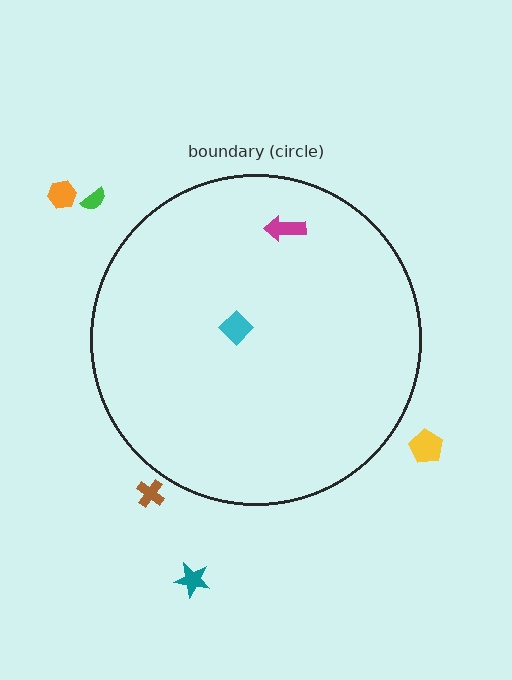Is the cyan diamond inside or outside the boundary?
Inside.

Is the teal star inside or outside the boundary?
Outside.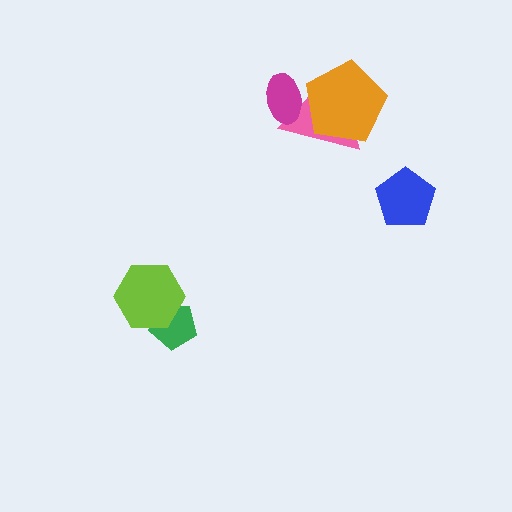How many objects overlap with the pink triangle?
2 objects overlap with the pink triangle.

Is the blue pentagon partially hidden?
No, no other shape covers it.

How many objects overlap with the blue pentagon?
0 objects overlap with the blue pentagon.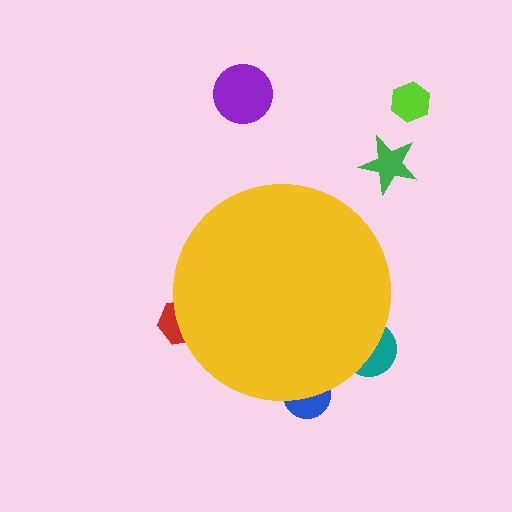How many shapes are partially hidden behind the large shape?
3 shapes are partially hidden.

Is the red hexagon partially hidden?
Yes, the red hexagon is partially hidden behind the yellow circle.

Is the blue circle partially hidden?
Yes, the blue circle is partially hidden behind the yellow circle.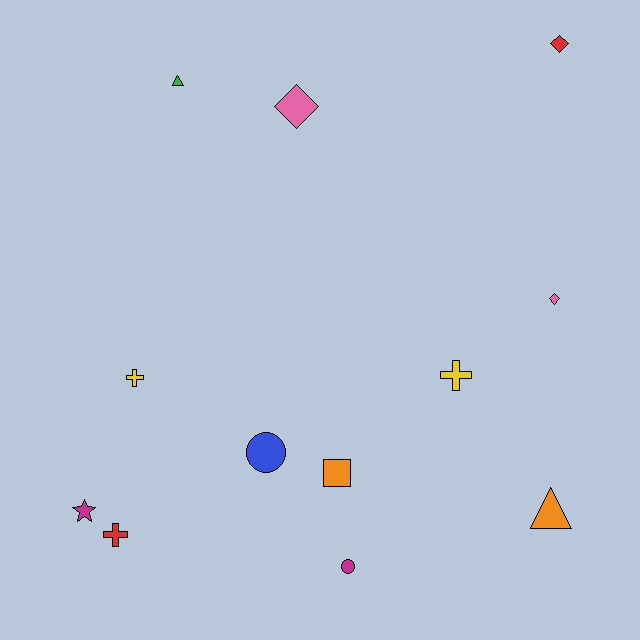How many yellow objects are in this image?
There are 2 yellow objects.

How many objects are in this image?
There are 12 objects.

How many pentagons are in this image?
There are no pentagons.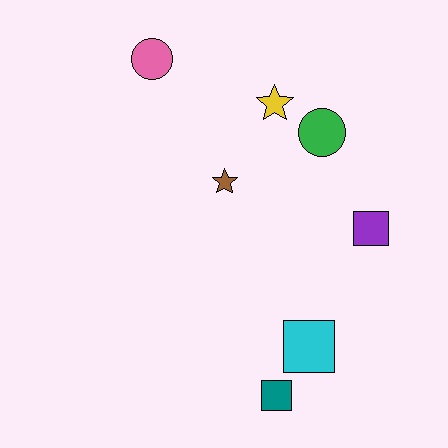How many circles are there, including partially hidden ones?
There are 2 circles.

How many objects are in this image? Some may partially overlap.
There are 7 objects.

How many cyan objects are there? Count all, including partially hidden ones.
There is 1 cyan object.